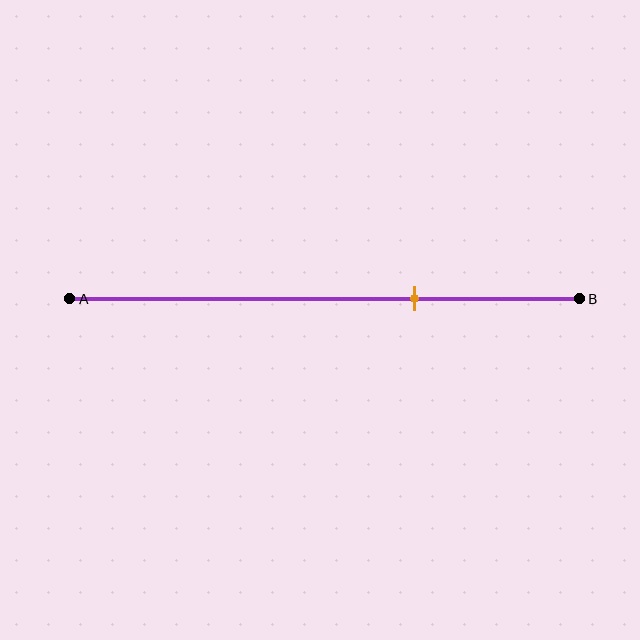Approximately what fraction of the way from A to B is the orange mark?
The orange mark is approximately 70% of the way from A to B.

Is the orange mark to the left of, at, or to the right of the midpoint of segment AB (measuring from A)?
The orange mark is to the right of the midpoint of segment AB.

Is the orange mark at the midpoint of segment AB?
No, the mark is at about 70% from A, not at the 50% midpoint.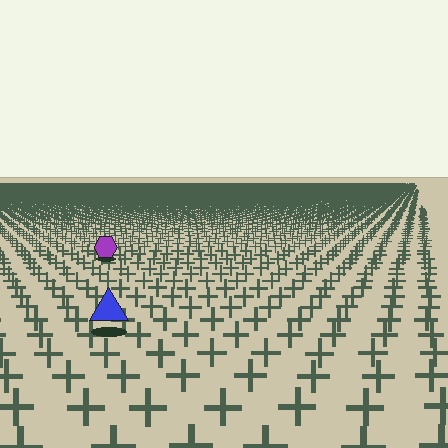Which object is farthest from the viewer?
The purple hexagon is farthest from the viewer. It appears smaller and the ground texture around it is denser.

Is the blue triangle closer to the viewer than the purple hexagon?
Yes. The blue triangle is closer — you can tell from the texture gradient: the ground texture is coarser near it.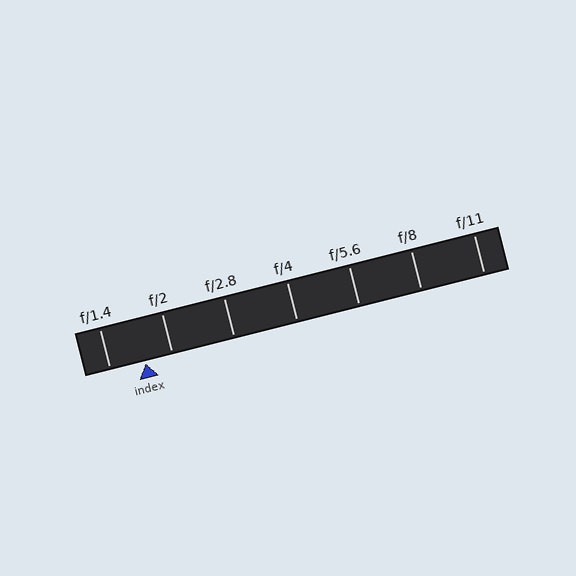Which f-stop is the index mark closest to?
The index mark is closest to f/2.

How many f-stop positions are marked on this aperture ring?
There are 7 f-stop positions marked.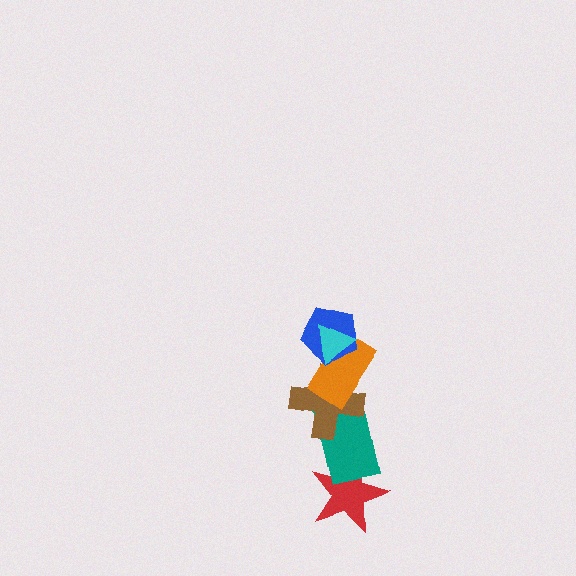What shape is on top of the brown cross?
The orange rectangle is on top of the brown cross.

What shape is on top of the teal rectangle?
The brown cross is on top of the teal rectangle.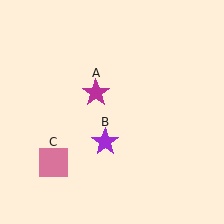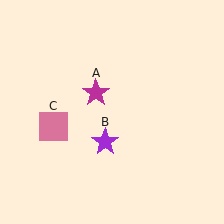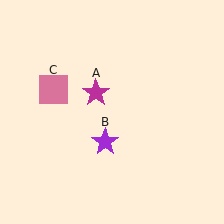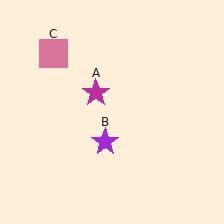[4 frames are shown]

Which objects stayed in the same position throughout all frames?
Magenta star (object A) and purple star (object B) remained stationary.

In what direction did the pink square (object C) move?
The pink square (object C) moved up.